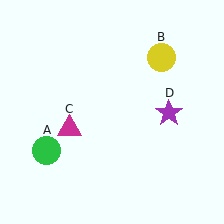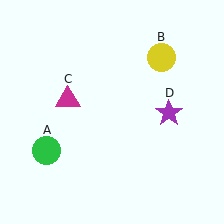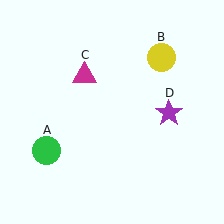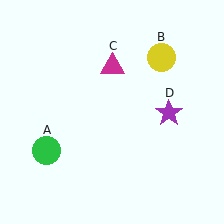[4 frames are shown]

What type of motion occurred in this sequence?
The magenta triangle (object C) rotated clockwise around the center of the scene.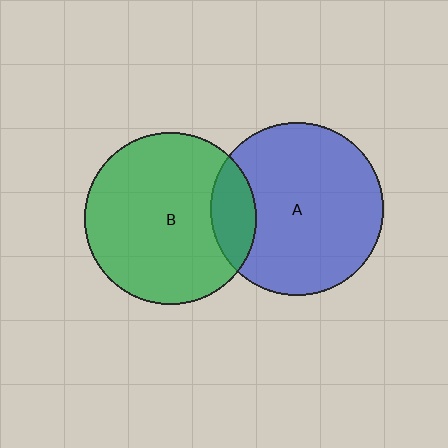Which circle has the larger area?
Circle A (blue).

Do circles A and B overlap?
Yes.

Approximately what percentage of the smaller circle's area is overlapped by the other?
Approximately 15%.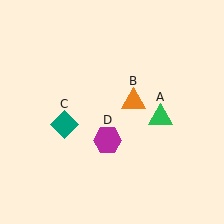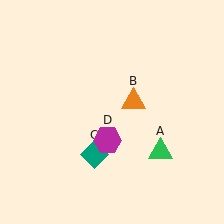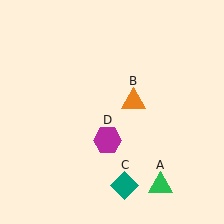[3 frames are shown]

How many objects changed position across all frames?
2 objects changed position: green triangle (object A), teal diamond (object C).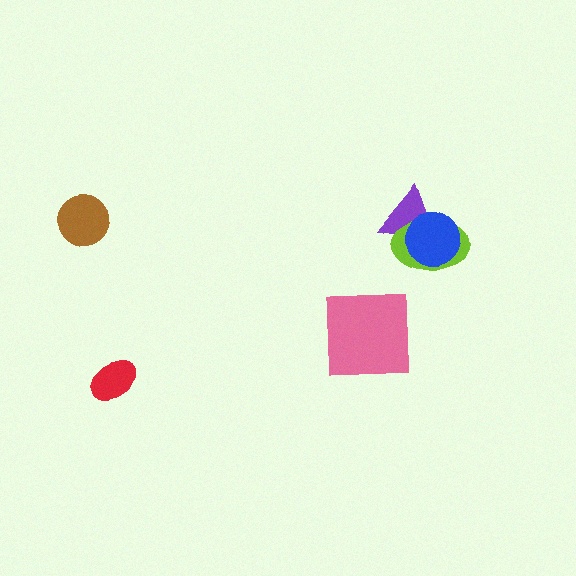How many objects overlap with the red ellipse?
0 objects overlap with the red ellipse.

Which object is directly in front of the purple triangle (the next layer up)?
The lime ellipse is directly in front of the purple triangle.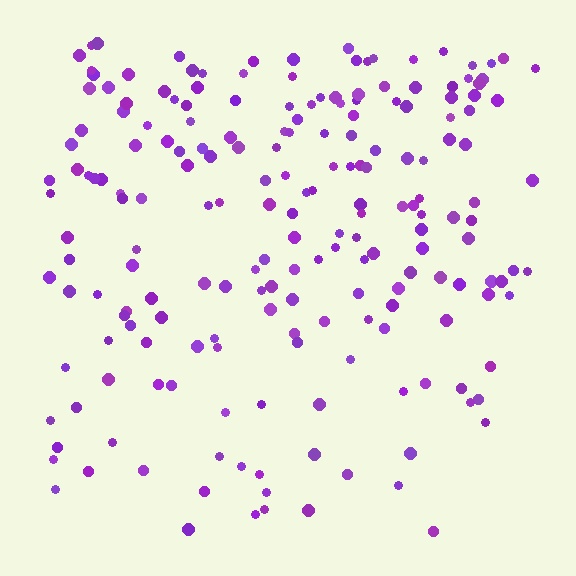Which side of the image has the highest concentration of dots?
The top.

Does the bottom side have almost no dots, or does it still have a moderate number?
Still a moderate number, just noticeably fewer than the top.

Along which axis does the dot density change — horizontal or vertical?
Vertical.